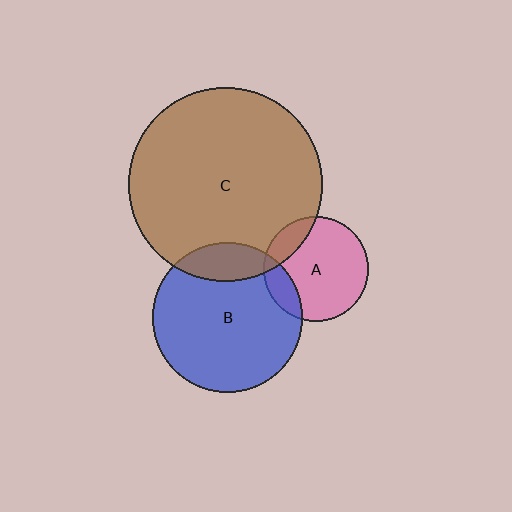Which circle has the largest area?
Circle C (brown).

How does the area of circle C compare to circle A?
Approximately 3.4 times.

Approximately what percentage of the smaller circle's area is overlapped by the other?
Approximately 15%.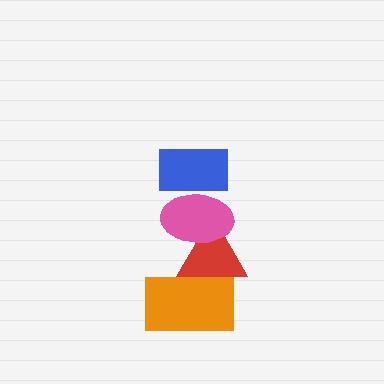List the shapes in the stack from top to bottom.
From top to bottom: the blue rectangle, the pink ellipse, the red triangle, the orange rectangle.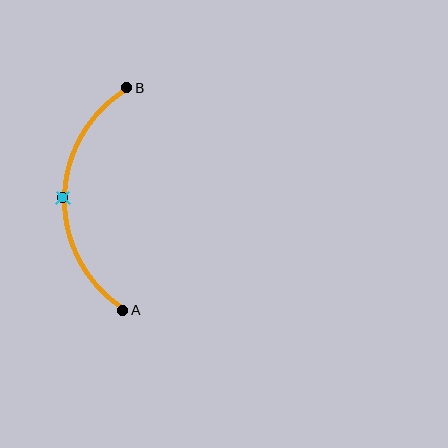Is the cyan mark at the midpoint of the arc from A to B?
Yes. The cyan mark lies on the arc at equal arc-length from both A and B — it is the arc midpoint.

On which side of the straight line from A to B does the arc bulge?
The arc bulges to the left of the straight line connecting A and B.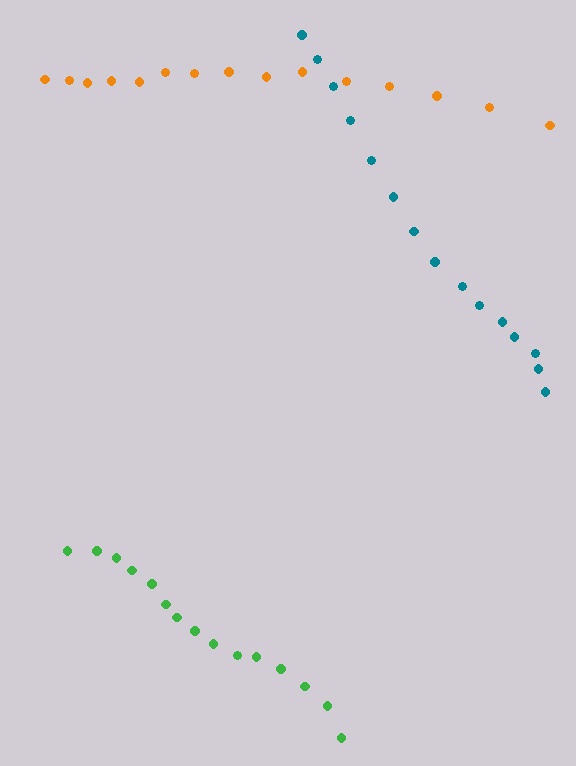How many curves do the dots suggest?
There are 3 distinct paths.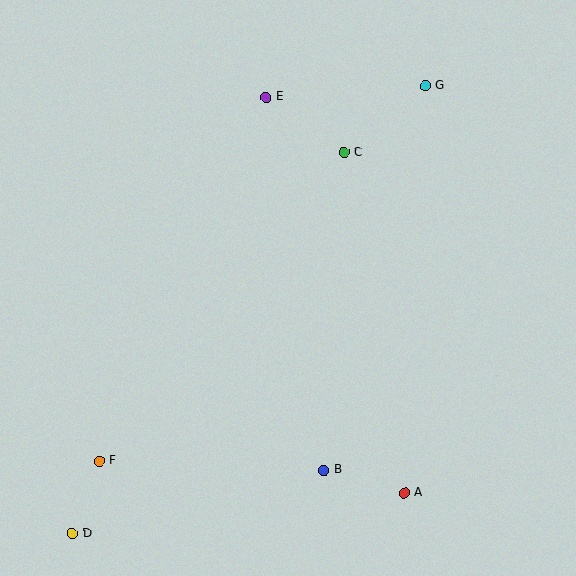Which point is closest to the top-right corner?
Point G is closest to the top-right corner.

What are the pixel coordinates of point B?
Point B is at (324, 470).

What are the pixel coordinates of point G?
Point G is at (425, 85).